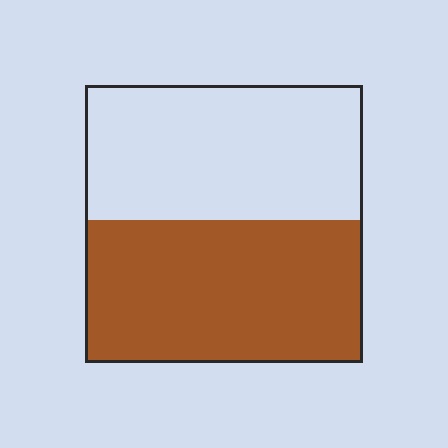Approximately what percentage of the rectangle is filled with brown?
Approximately 50%.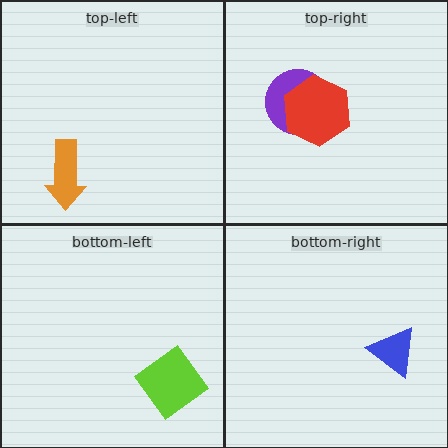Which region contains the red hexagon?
The top-right region.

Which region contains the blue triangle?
The bottom-right region.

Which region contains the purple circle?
The top-right region.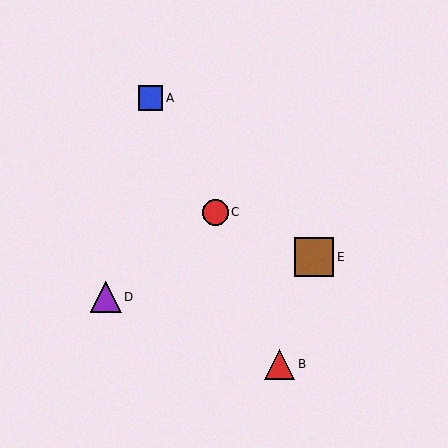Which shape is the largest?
The brown square (labeled E) is the largest.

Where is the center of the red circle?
The center of the red circle is at (215, 212).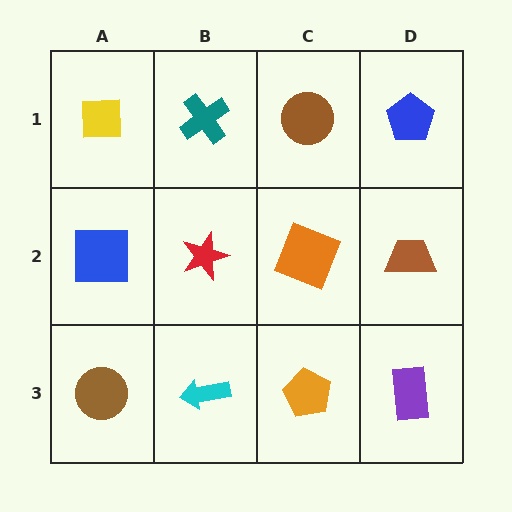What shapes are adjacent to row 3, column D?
A brown trapezoid (row 2, column D), an orange pentagon (row 3, column C).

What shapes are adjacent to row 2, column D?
A blue pentagon (row 1, column D), a purple rectangle (row 3, column D), an orange square (row 2, column C).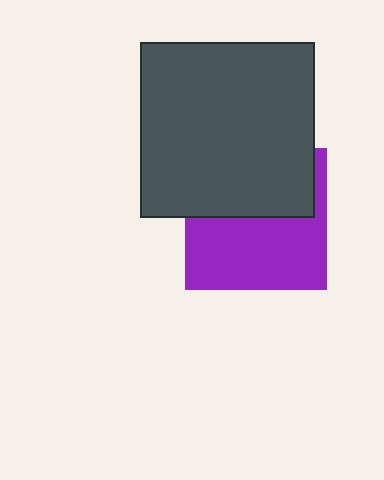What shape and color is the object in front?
The object in front is a dark gray square.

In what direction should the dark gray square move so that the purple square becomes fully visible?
The dark gray square should move up. That is the shortest direction to clear the overlap and leave the purple square fully visible.